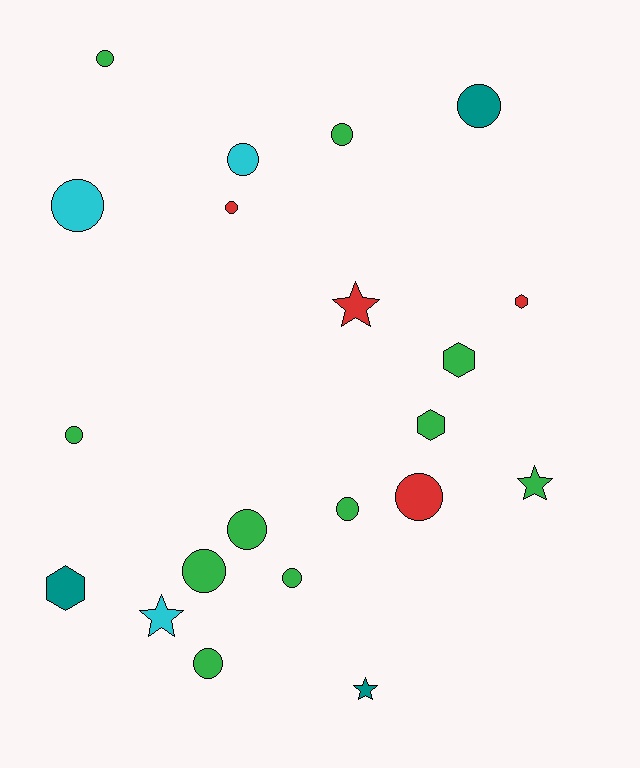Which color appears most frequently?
Green, with 11 objects.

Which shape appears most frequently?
Circle, with 13 objects.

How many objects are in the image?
There are 21 objects.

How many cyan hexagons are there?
There are no cyan hexagons.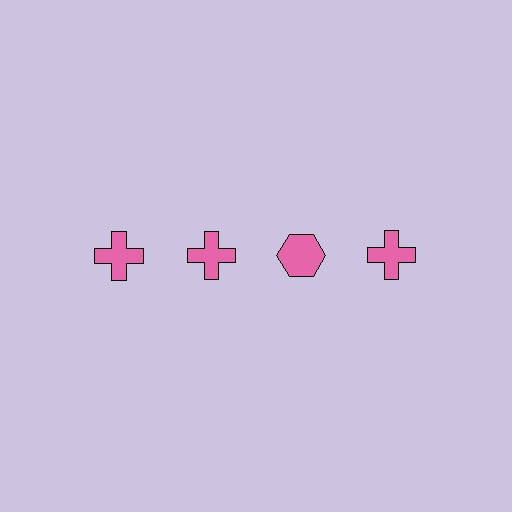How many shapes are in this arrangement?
There are 4 shapes arranged in a grid pattern.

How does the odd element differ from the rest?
It has a different shape: hexagon instead of cross.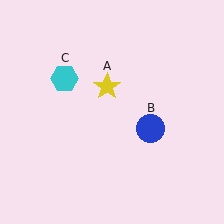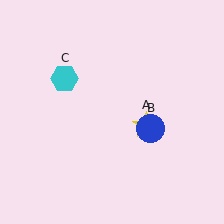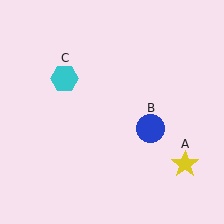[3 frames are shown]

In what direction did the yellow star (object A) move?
The yellow star (object A) moved down and to the right.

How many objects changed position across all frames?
1 object changed position: yellow star (object A).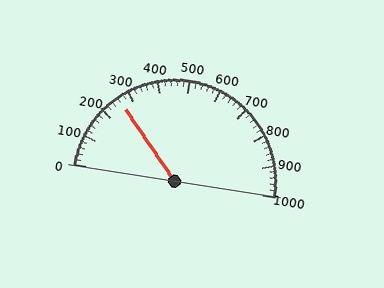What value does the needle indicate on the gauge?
The needle indicates approximately 260.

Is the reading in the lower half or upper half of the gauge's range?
The reading is in the lower half of the range (0 to 1000).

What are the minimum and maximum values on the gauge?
The gauge ranges from 0 to 1000.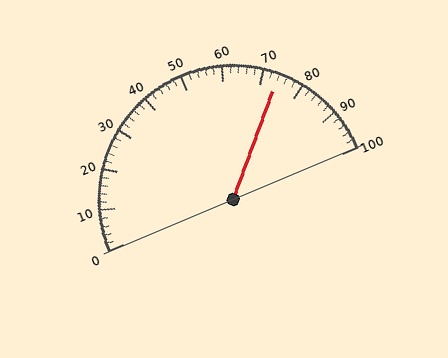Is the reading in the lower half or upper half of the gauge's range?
The reading is in the upper half of the range (0 to 100).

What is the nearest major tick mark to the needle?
The nearest major tick mark is 70.